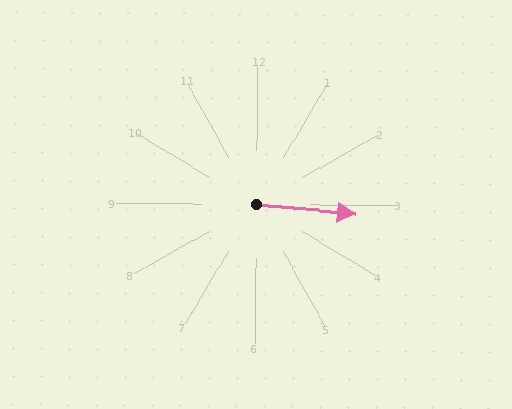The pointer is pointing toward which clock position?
Roughly 3 o'clock.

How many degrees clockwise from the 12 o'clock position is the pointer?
Approximately 95 degrees.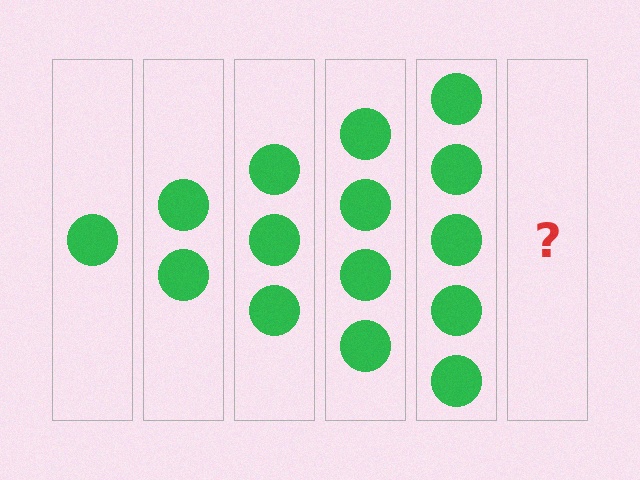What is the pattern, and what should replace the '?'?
The pattern is that each step adds one more circle. The '?' should be 6 circles.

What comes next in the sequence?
The next element should be 6 circles.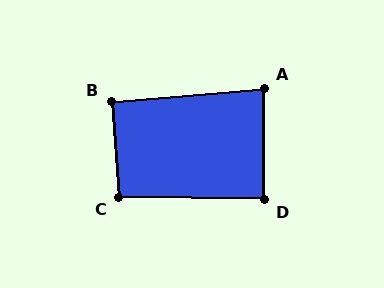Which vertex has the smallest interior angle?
A, at approximately 85 degrees.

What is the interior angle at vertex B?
Approximately 91 degrees (approximately right).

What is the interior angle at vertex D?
Approximately 89 degrees (approximately right).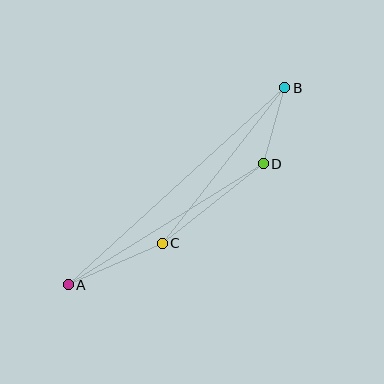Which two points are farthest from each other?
Points A and B are farthest from each other.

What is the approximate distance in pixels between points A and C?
The distance between A and C is approximately 103 pixels.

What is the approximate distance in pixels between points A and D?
The distance between A and D is approximately 229 pixels.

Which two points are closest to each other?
Points B and D are closest to each other.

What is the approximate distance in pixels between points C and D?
The distance between C and D is approximately 128 pixels.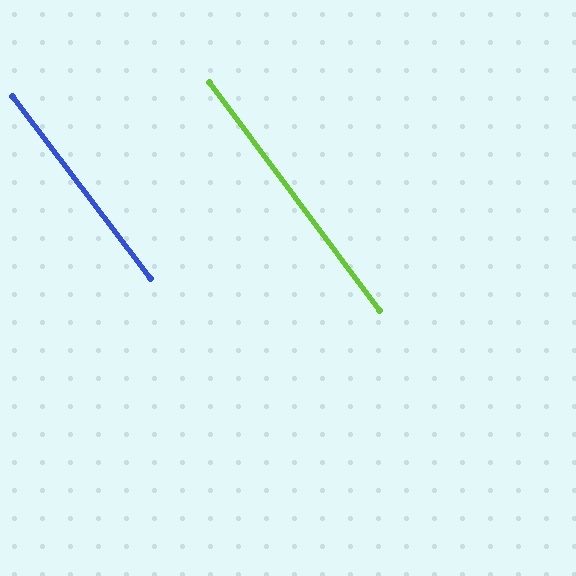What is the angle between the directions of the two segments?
Approximately 1 degree.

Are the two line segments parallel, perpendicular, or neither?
Parallel — their directions differ by only 0.6°.